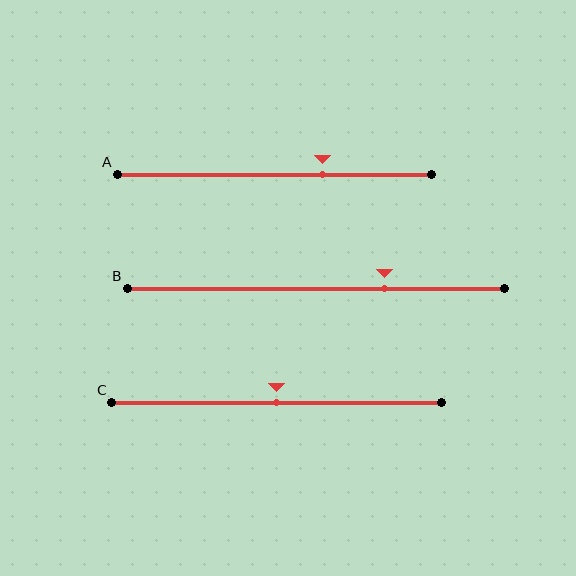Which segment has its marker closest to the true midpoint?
Segment C has its marker closest to the true midpoint.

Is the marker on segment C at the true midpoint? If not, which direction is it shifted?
Yes, the marker on segment C is at the true midpoint.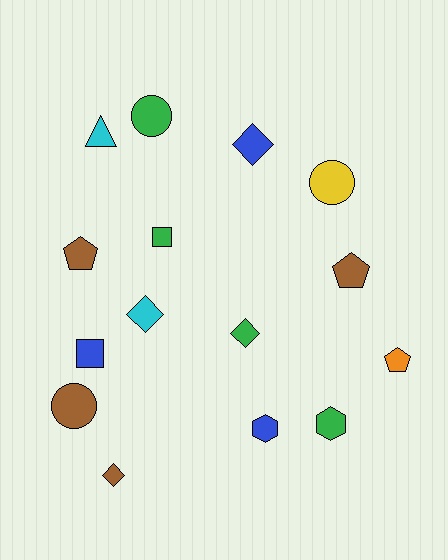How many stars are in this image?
There are no stars.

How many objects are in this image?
There are 15 objects.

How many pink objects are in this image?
There are no pink objects.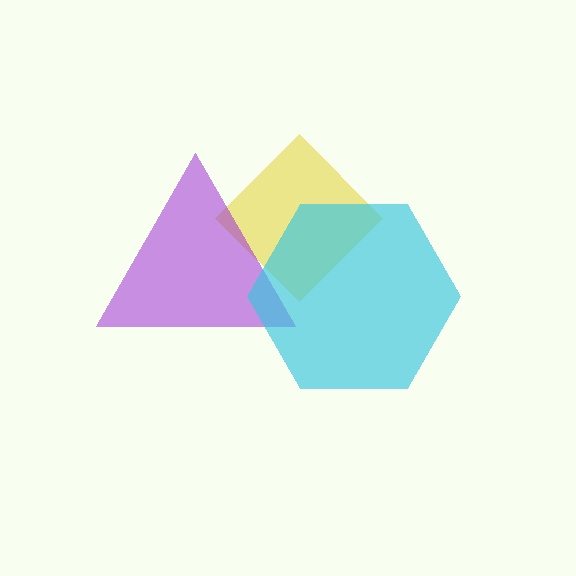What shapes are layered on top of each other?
The layered shapes are: a yellow diamond, a purple triangle, a cyan hexagon.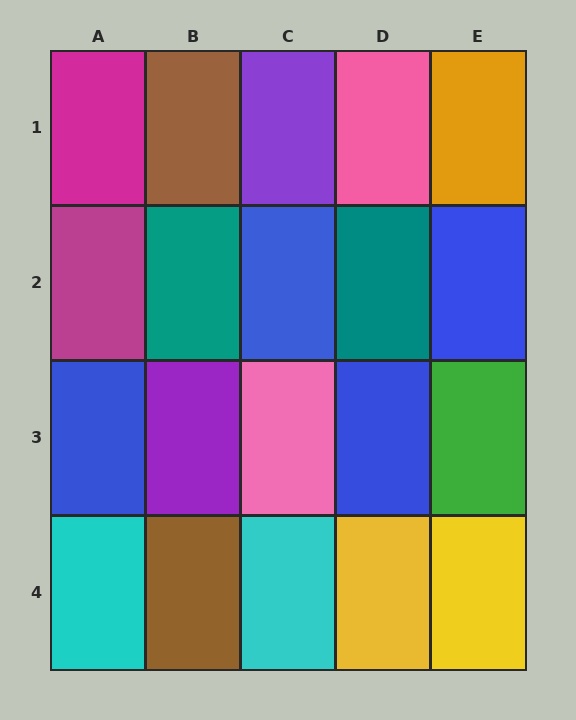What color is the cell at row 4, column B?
Brown.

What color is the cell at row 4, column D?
Yellow.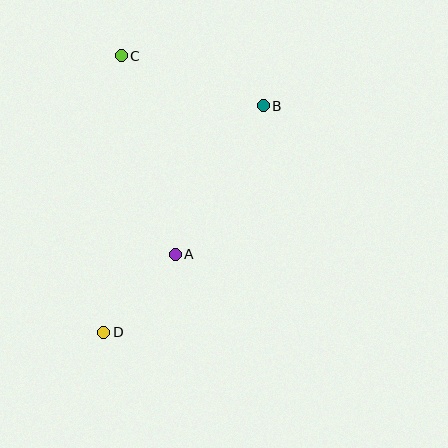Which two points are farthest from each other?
Points C and D are farthest from each other.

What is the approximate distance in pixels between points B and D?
The distance between B and D is approximately 277 pixels.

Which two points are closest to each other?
Points A and D are closest to each other.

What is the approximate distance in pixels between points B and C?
The distance between B and C is approximately 150 pixels.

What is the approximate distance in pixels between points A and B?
The distance between A and B is approximately 173 pixels.